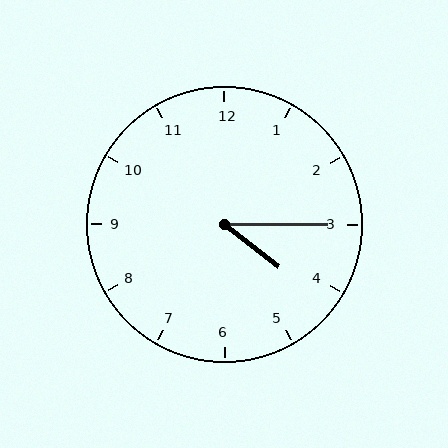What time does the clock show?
4:15.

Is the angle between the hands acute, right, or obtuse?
It is acute.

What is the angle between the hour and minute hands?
Approximately 38 degrees.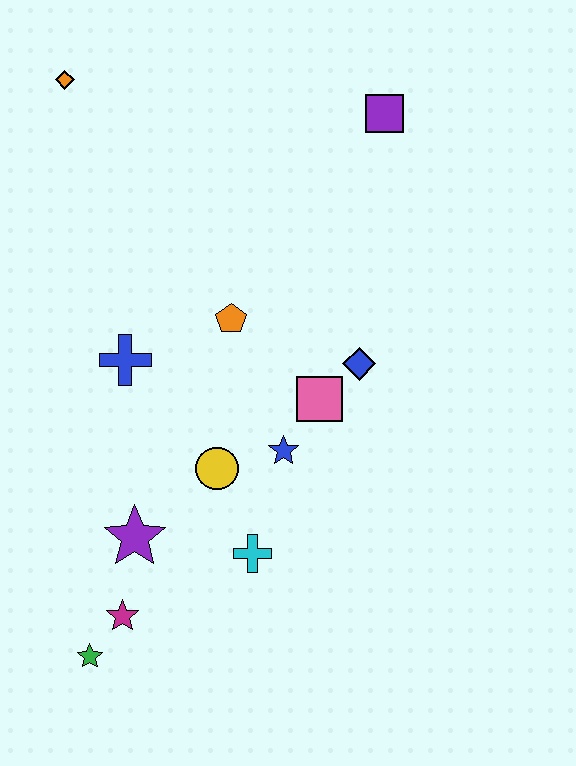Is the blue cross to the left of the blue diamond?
Yes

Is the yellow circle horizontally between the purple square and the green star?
Yes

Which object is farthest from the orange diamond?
The green star is farthest from the orange diamond.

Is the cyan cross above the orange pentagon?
No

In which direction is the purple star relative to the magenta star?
The purple star is above the magenta star.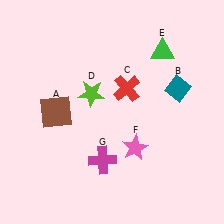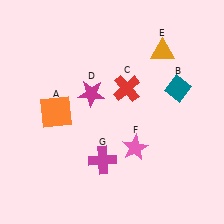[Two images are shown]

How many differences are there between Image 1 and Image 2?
There are 3 differences between the two images.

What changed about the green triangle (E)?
In Image 1, E is green. In Image 2, it changed to orange.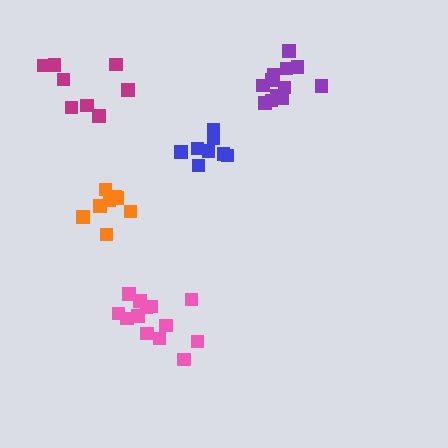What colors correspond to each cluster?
The clusters are colored: blue, pink, magenta, purple, orange.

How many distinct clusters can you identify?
There are 5 distinct clusters.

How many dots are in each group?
Group 1: 8 dots, Group 2: 13 dots, Group 3: 8 dots, Group 4: 12 dots, Group 5: 9 dots (50 total).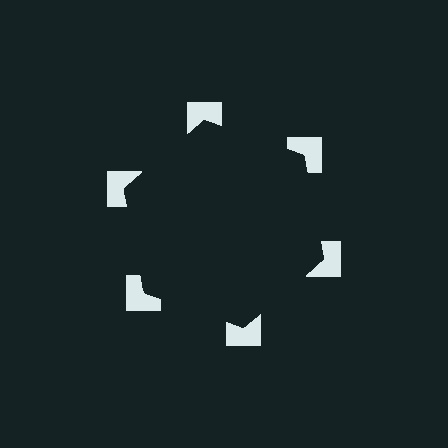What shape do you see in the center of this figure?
An illusory hexagon — its edges are inferred from the aligned wedge cuts in the notched squares, not physically drawn.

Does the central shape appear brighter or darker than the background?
It typically appears slightly darker than the background, even though no actual brightness change is drawn.